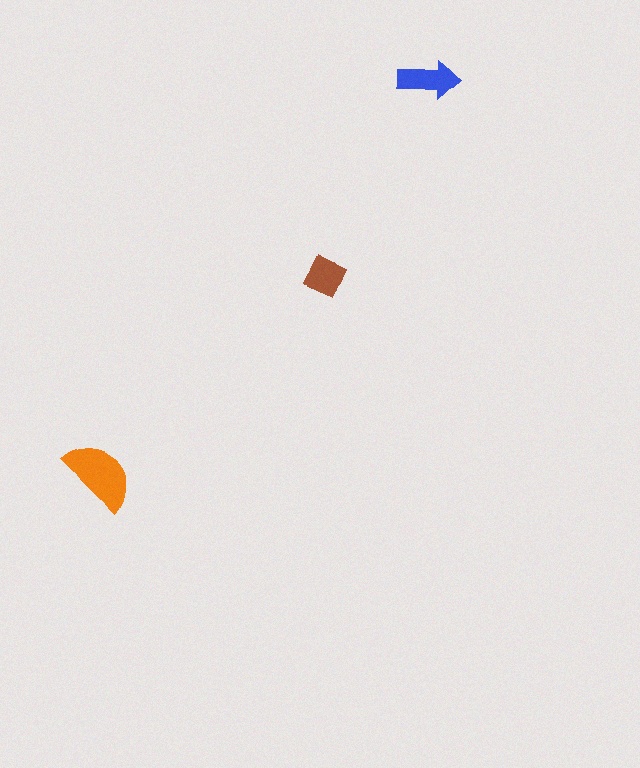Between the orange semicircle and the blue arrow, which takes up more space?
The orange semicircle.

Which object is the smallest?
The brown diamond.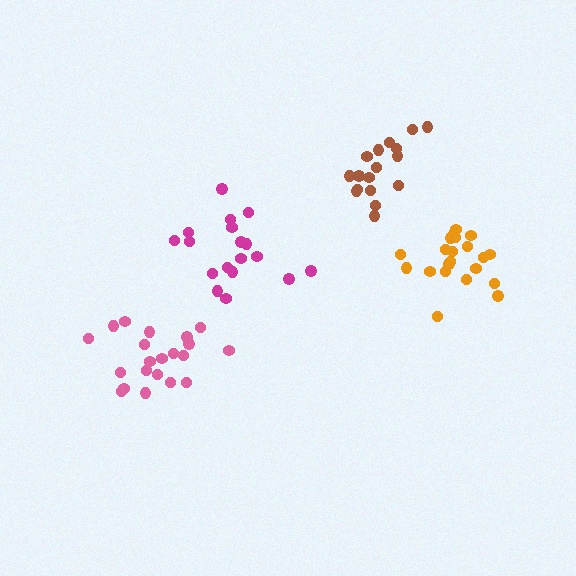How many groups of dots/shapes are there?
There are 4 groups.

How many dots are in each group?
Group 1: 21 dots, Group 2: 18 dots, Group 3: 21 dots, Group 4: 17 dots (77 total).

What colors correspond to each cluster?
The clusters are colored: pink, magenta, orange, brown.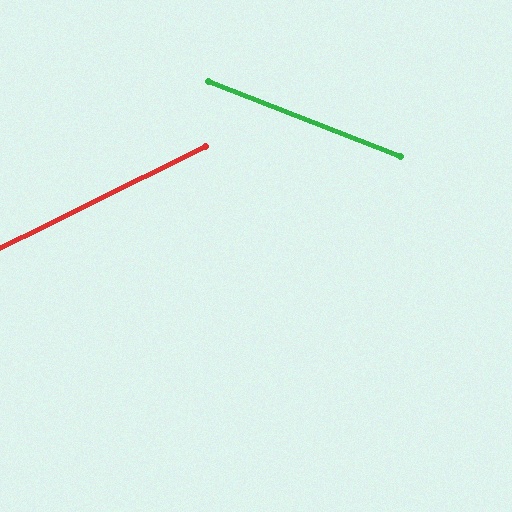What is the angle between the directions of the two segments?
Approximately 48 degrees.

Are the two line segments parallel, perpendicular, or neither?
Neither parallel nor perpendicular — they differ by about 48°.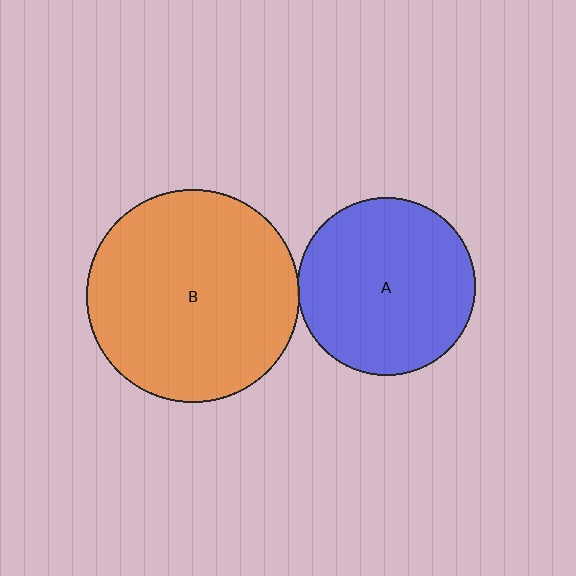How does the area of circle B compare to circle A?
Approximately 1.4 times.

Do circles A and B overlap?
Yes.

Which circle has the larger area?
Circle B (orange).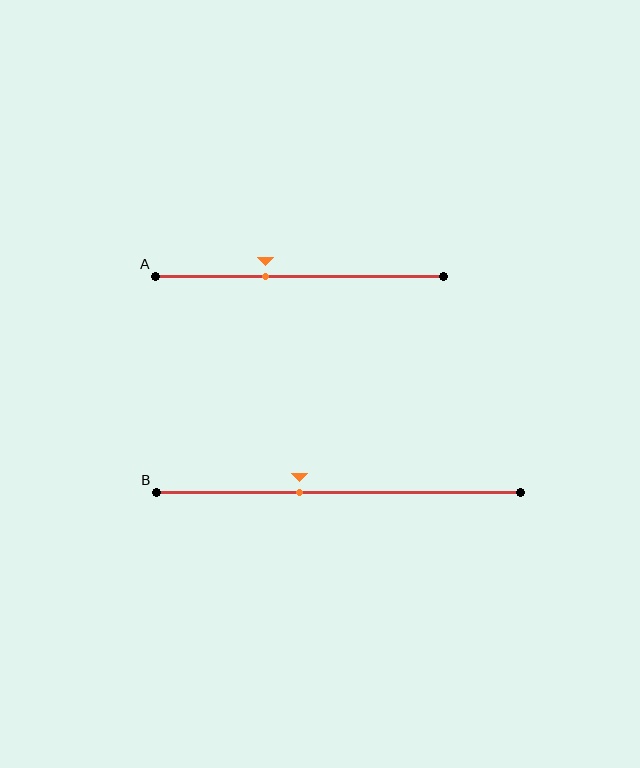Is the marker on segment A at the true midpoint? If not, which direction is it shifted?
No, the marker on segment A is shifted to the left by about 12% of the segment length.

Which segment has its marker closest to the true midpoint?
Segment B has its marker closest to the true midpoint.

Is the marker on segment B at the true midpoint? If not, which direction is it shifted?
No, the marker on segment B is shifted to the left by about 11% of the segment length.